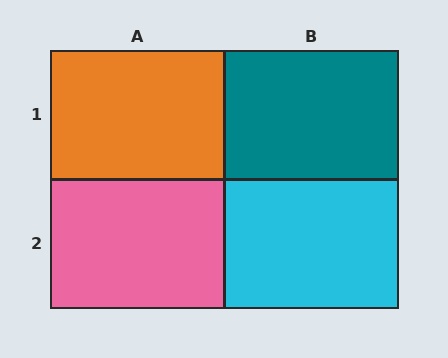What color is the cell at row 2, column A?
Pink.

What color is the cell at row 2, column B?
Cyan.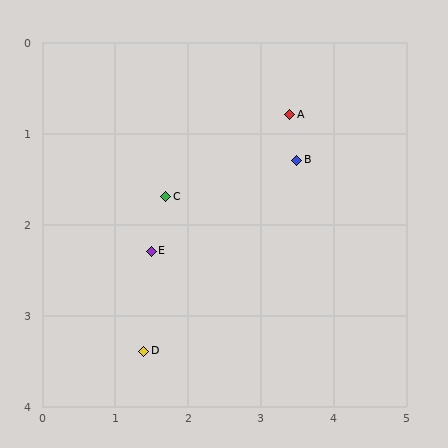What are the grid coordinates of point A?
Point A is at approximately (3.4, 0.8).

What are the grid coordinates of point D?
Point D is at approximately (1.4, 3.4).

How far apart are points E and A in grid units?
Points E and A are about 2.4 grid units apart.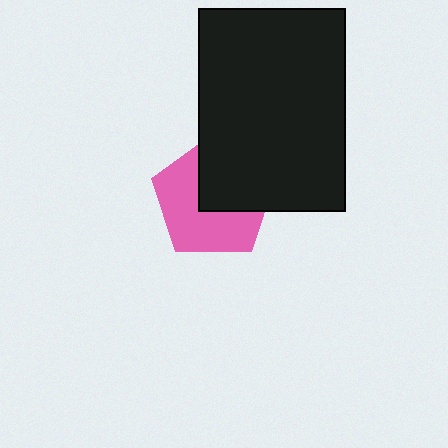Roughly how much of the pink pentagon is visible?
About half of it is visible (roughly 56%).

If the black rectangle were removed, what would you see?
You would see the complete pink pentagon.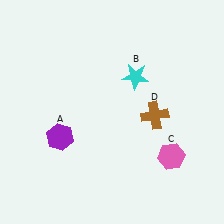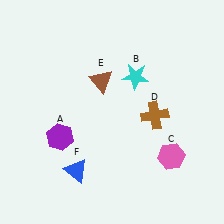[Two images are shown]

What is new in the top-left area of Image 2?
A brown triangle (E) was added in the top-left area of Image 2.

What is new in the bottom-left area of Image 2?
A blue triangle (F) was added in the bottom-left area of Image 2.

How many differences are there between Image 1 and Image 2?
There are 2 differences between the two images.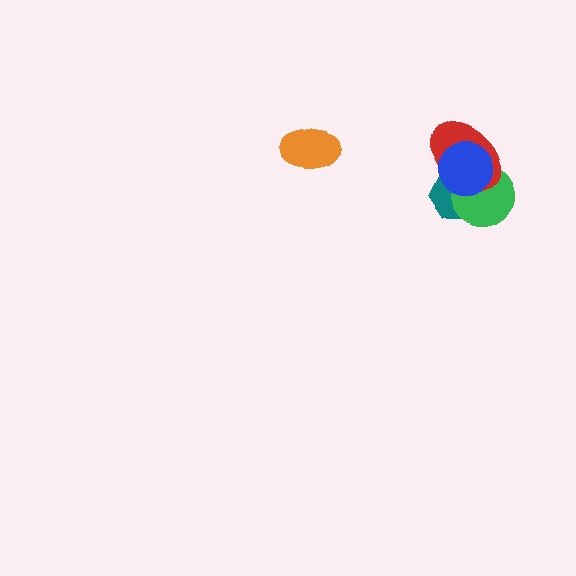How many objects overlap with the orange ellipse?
0 objects overlap with the orange ellipse.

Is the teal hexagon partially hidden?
Yes, it is partially covered by another shape.